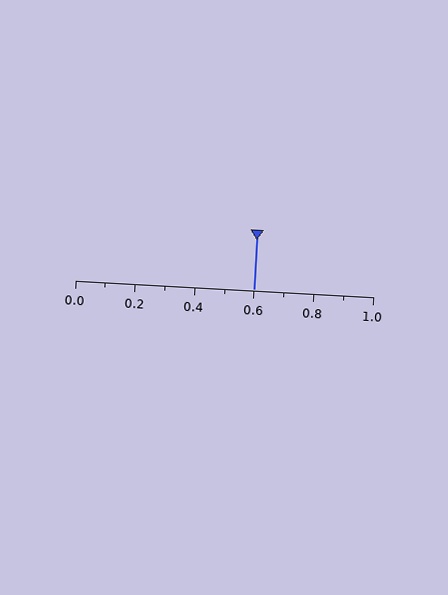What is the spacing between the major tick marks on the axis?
The major ticks are spaced 0.2 apart.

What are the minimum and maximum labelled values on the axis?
The axis runs from 0.0 to 1.0.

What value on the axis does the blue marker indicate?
The marker indicates approximately 0.6.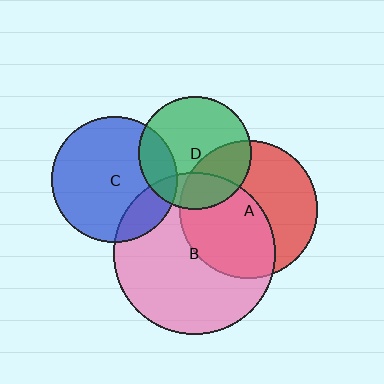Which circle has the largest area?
Circle B (pink).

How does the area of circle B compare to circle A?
Approximately 1.4 times.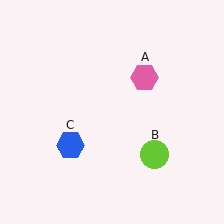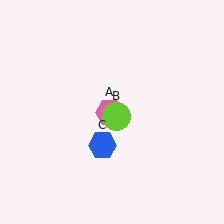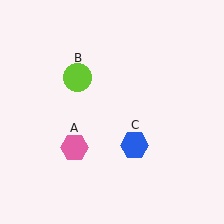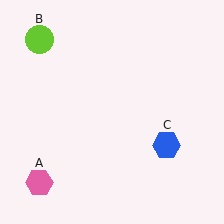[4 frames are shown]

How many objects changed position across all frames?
3 objects changed position: pink hexagon (object A), lime circle (object B), blue hexagon (object C).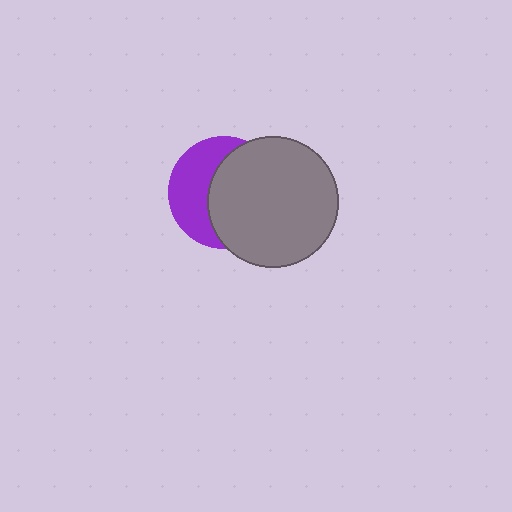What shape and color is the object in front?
The object in front is a gray circle.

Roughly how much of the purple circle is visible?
A small part of it is visible (roughly 42%).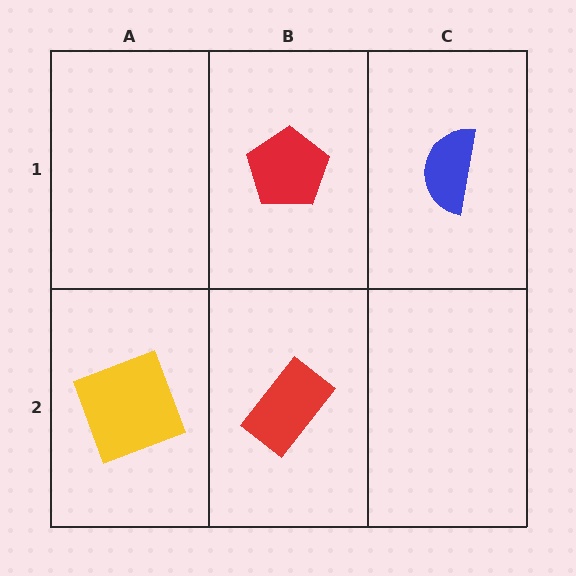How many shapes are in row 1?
2 shapes.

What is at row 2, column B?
A red rectangle.